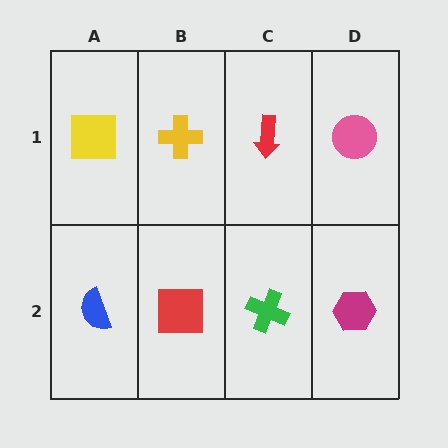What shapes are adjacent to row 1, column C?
A green cross (row 2, column C), a yellow cross (row 1, column B), a pink circle (row 1, column D).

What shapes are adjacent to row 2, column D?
A pink circle (row 1, column D), a green cross (row 2, column C).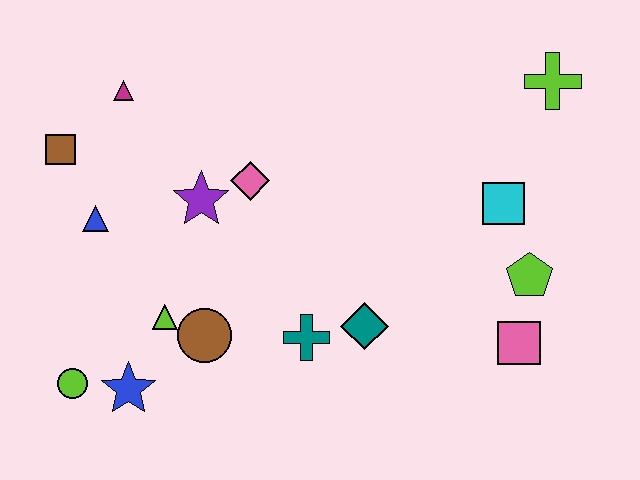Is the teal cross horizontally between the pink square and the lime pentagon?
No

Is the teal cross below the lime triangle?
Yes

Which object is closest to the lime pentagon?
The pink square is closest to the lime pentagon.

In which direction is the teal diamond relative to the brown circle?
The teal diamond is to the right of the brown circle.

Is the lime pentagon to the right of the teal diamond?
Yes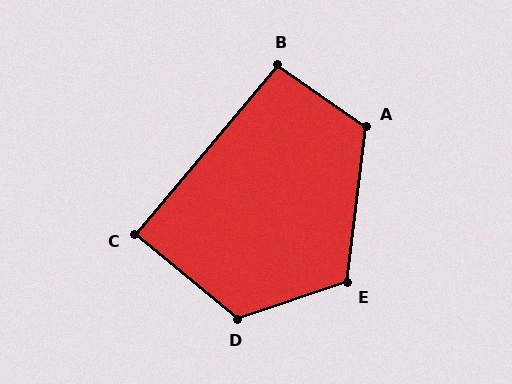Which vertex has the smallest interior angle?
C, at approximately 89 degrees.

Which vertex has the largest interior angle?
D, at approximately 122 degrees.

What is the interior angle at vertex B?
Approximately 96 degrees (obtuse).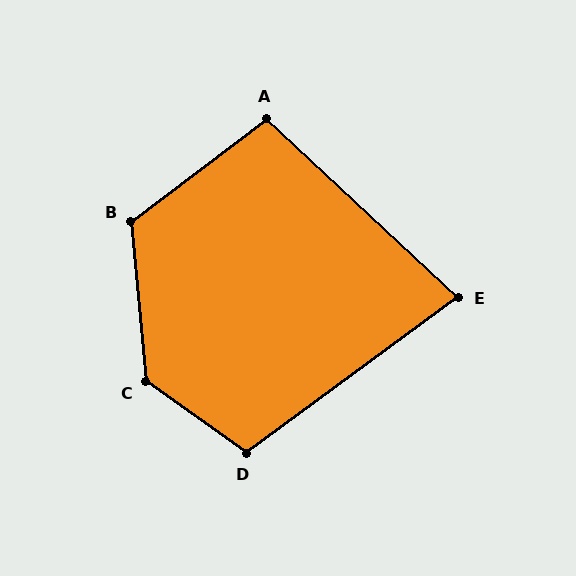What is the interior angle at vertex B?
Approximately 122 degrees (obtuse).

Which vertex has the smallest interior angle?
E, at approximately 79 degrees.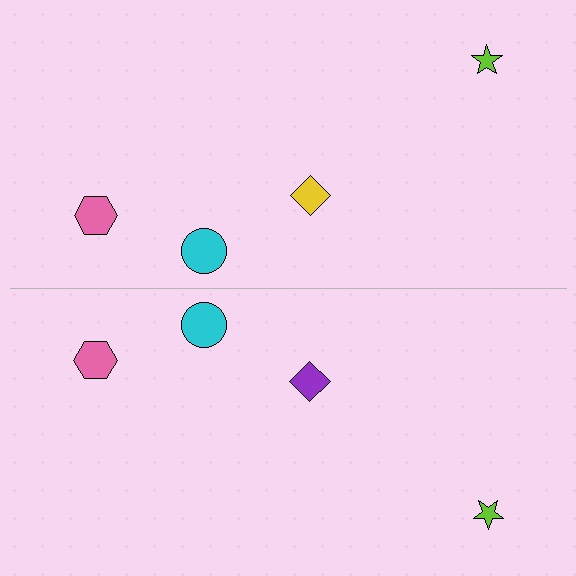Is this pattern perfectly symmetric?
No, the pattern is not perfectly symmetric. The purple diamond on the bottom side breaks the symmetry — its mirror counterpart is yellow.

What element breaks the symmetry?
The purple diamond on the bottom side breaks the symmetry — its mirror counterpart is yellow.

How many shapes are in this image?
There are 8 shapes in this image.